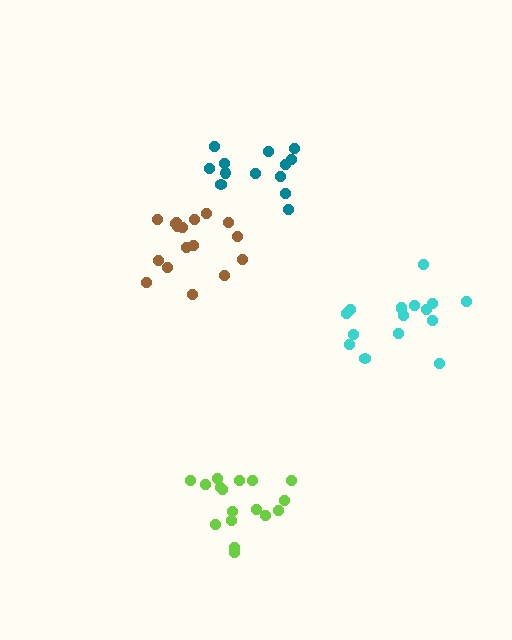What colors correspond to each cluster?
The clusters are colored: lime, cyan, teal, brown.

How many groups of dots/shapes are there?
There are 4 groups.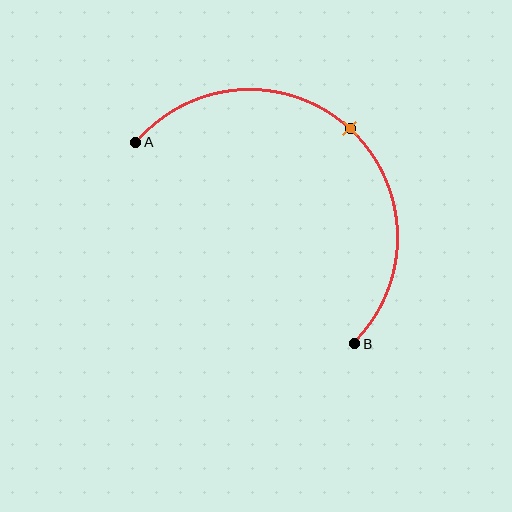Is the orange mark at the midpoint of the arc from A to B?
Yes. The orange mark lies on the arc at equal arc-length from both A and B — it is the arc midpoint.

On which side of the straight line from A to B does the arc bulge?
The arc bulges above and to the right of the straight line connecting A and B.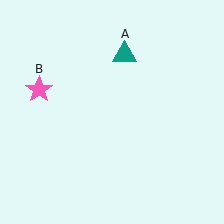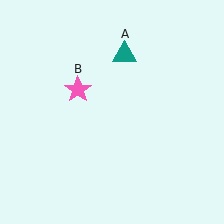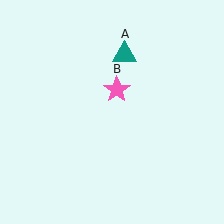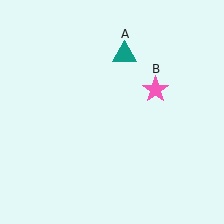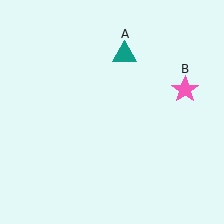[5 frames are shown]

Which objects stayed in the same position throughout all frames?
Teal triangle (object A) remained stationary.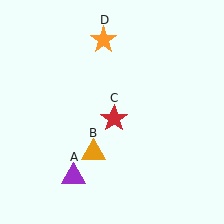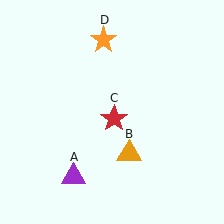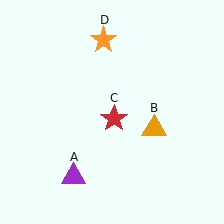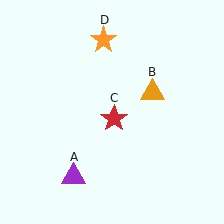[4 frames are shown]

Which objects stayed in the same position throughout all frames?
Purple triangle (object A) and red star (object C) and orange star (object D) remained stationary.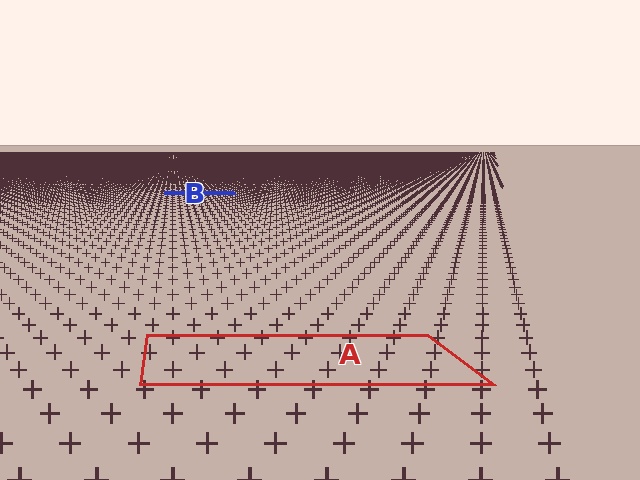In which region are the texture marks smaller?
The texture marks are smaller in region B, because it is farther away.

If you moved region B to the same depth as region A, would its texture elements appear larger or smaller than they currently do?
They would appear larger. At a closer depth, the same texture elements are projected at a bigger on-screen size.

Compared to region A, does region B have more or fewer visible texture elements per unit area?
Region B has more texture elements per unit area — they are packed more densely because it is farther away.